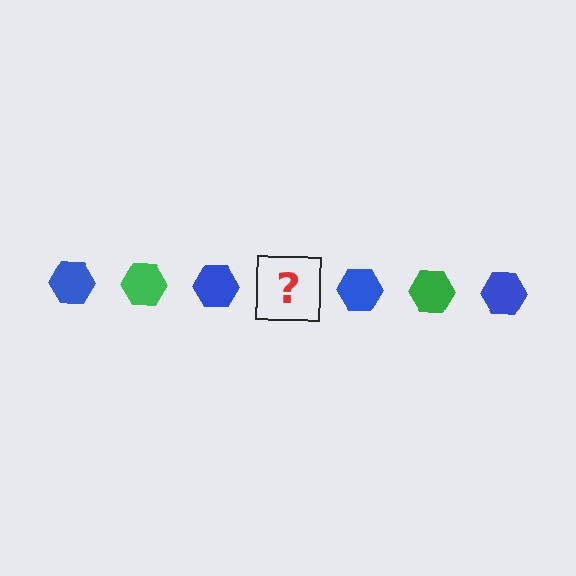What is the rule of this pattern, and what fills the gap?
The rule is that the pattern cycles through blue, green hexagons. The gap should be filled with a green hexagon.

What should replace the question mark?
The question mark should be replaced with a green hexagon.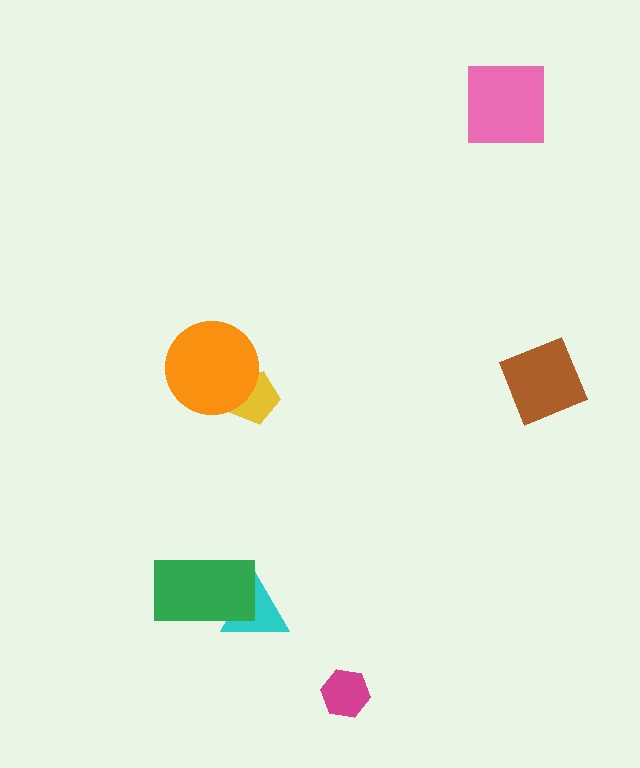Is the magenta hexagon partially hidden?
No, no other shape covers it.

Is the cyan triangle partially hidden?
Yes, it is partially covered by another shape.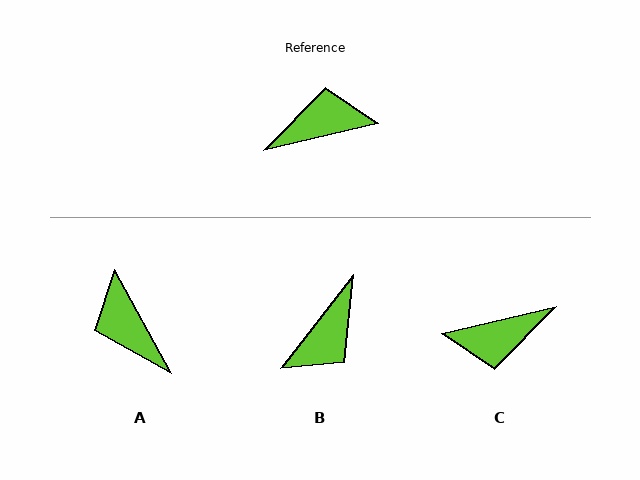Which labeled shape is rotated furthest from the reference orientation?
C, about 180 degrees away.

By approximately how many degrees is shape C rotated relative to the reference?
Approximately 180 degrees counter-clockwise.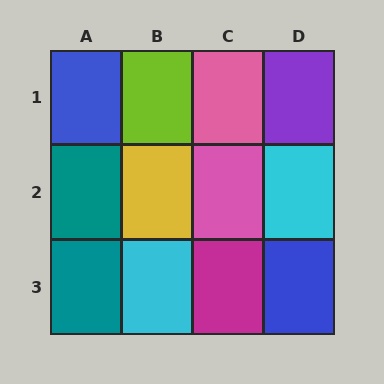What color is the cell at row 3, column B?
Cyan.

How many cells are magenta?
1 cell is magenta.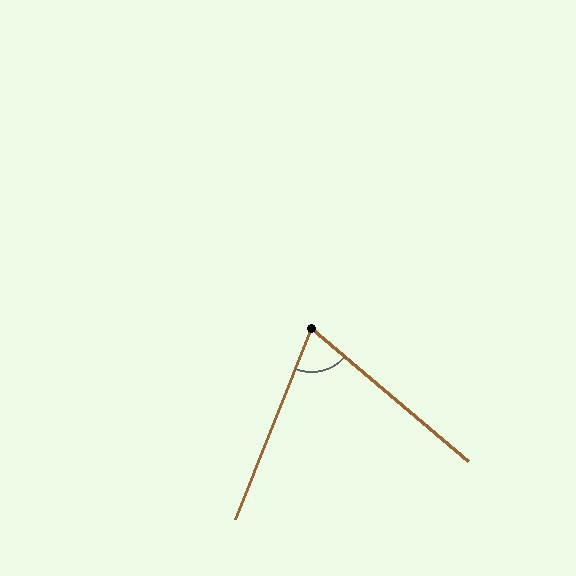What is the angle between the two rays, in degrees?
Approximately 72 degrees.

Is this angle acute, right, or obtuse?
It is acute.